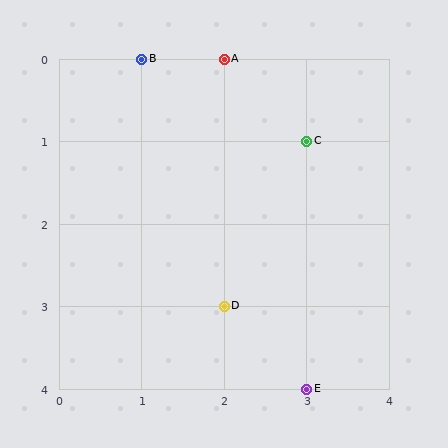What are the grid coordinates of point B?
Point B is at grid coordinates (1, 0).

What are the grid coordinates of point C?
Point C is at grid coordinates (3, 1).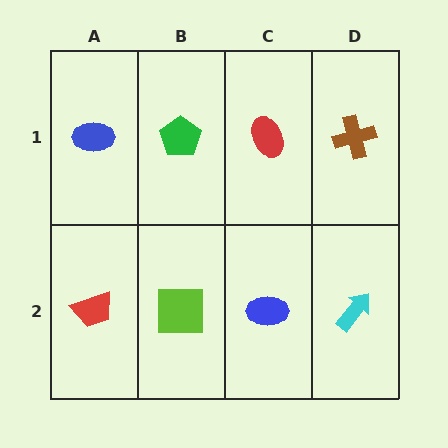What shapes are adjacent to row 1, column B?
A lime square (row 2, column B), a blue ellipse (row 1, column A), a red ellipse (row 1, column C).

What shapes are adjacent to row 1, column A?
A red trapezoid (row 2, column A), a green pentagon (row 1, column B).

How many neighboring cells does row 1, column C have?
3.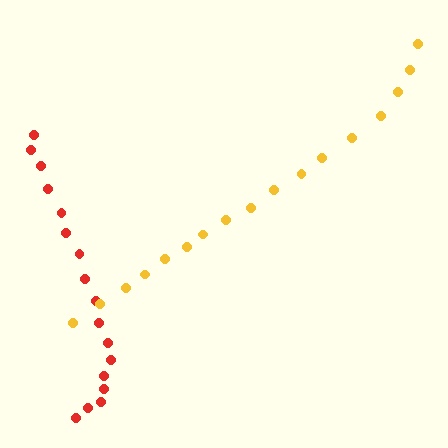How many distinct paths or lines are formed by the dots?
There are 2 distinct paths.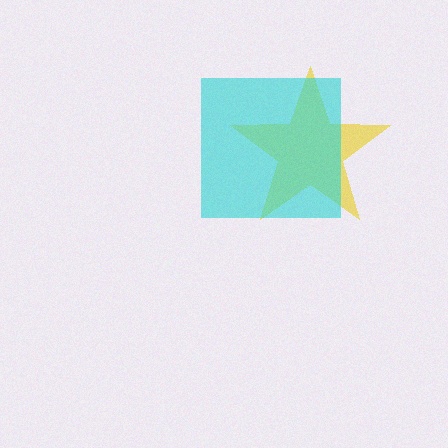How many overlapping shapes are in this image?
There are 2 overlapping shapes in the image.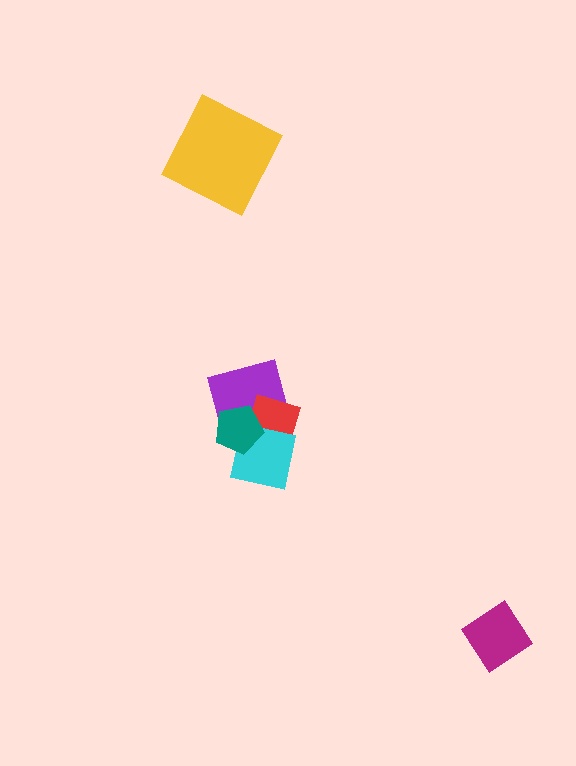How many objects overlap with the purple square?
3 objects overlap with the purple square.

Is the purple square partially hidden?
Yes, it is partially covered by another shape.